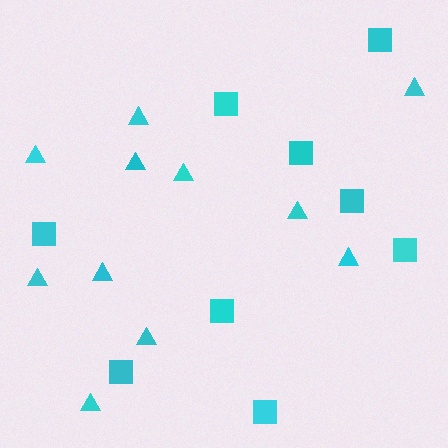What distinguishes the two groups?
There are 2 groups: one group of triangles (11) and one group of squares (9).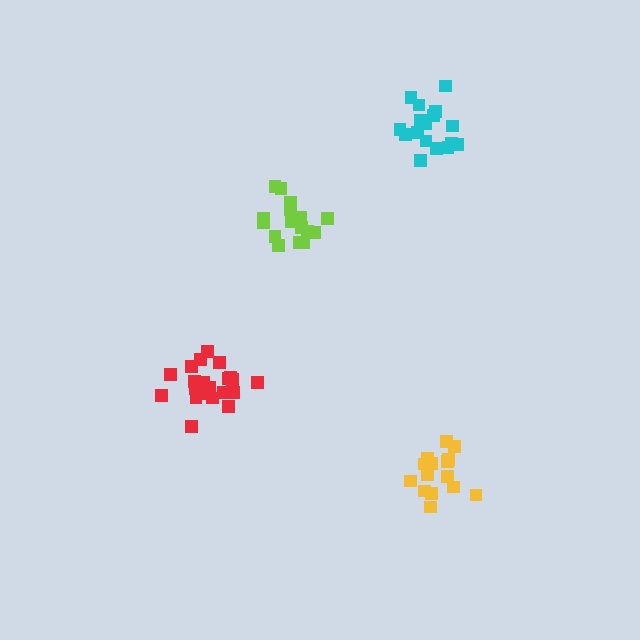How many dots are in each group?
Group 1: 16 dots, Group 2: 16 dots, Group 3: 21 dots, Group 4: 17 dots (70 total).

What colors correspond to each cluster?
The clusters are colored: lime, yellow, red, cyan.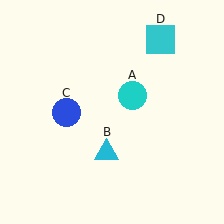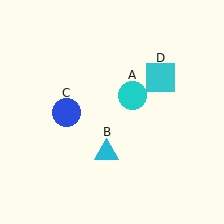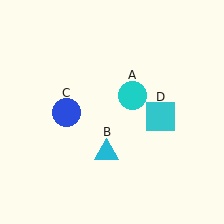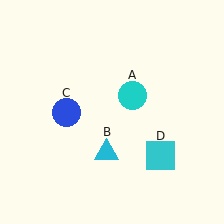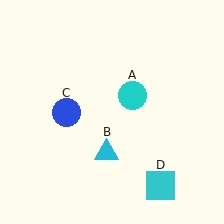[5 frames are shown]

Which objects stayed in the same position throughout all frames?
Cyan circle (object A) and cyan triangle (object B) and blue circle (object C) remained stationary.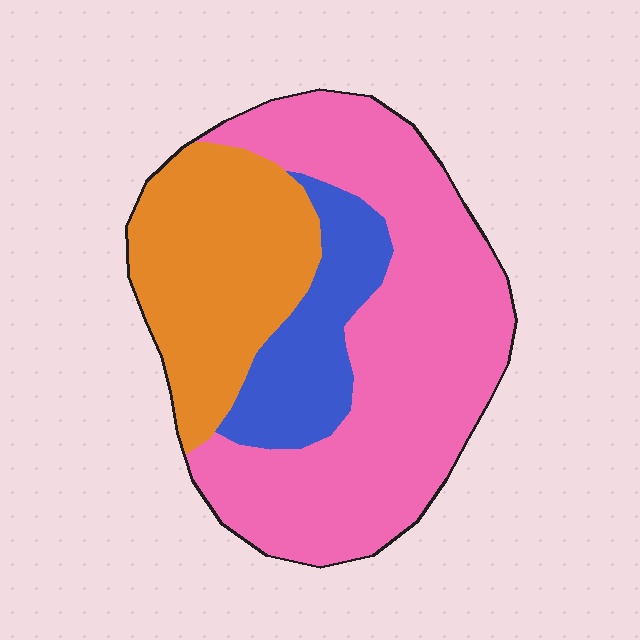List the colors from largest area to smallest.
From largest to smallest: pink, orange, blue.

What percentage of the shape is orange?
Orange covers roughly 30% of the shape.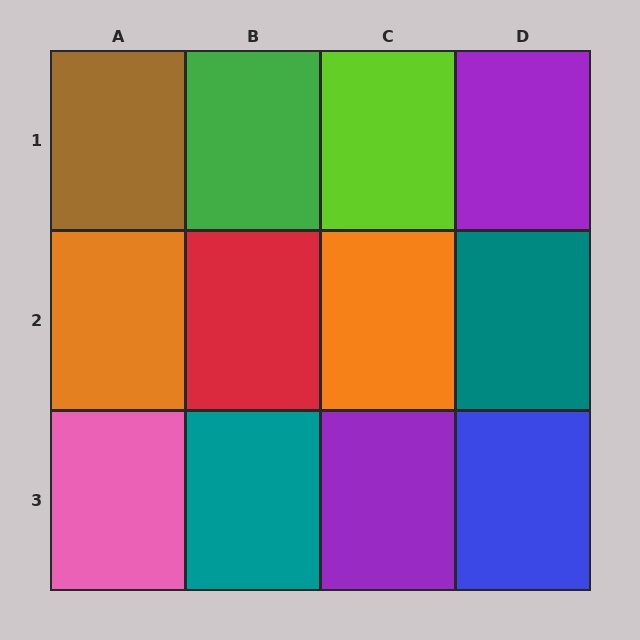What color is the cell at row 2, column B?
Red.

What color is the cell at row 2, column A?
Orange.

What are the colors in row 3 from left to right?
Pink, teal, purple, blue.